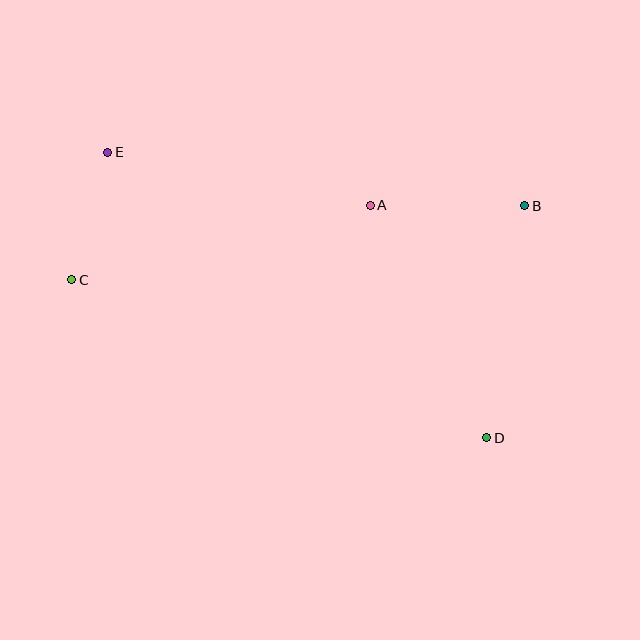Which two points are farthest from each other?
Points D and E are farthest from each other.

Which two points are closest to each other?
Points C and E are closest to each other.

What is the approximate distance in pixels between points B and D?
The distance between B and D is approximately 235 pixels.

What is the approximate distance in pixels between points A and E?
The distance between A and E is approximately 268 pixels.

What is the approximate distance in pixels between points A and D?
The distance between A and D is approximately 260 pixels.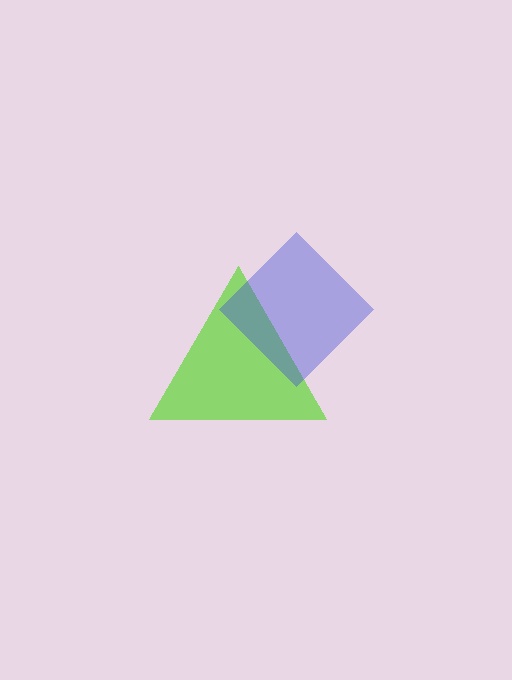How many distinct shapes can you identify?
There are 2 distinct shapes: a lime triangle, a blue diamond.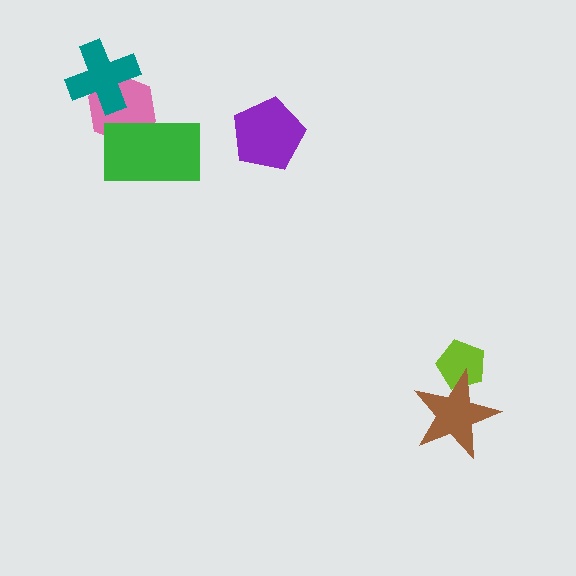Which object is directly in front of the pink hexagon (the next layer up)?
The green rectangle is directly in front of the pink hexagon.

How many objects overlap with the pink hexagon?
2 objects overlap with the pink hexagon.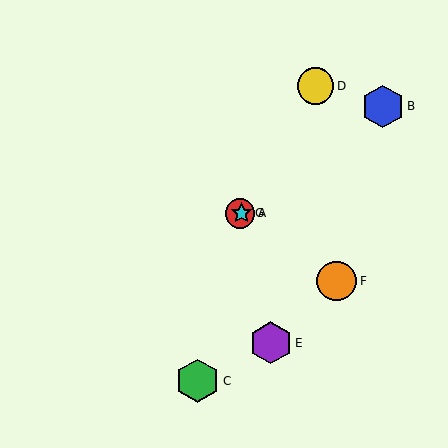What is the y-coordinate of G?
Object G is at y≈213.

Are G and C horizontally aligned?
No, G is at y≈213 and C is at y≈381.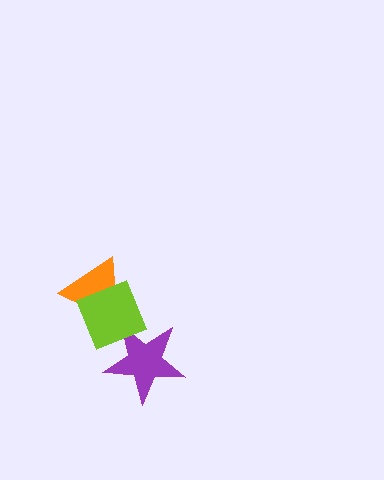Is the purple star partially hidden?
Yes, it is partially covered by another shape.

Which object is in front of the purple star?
The lime diamond is in front of the purple star.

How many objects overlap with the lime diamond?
2 objects overlap with the lime diamond.